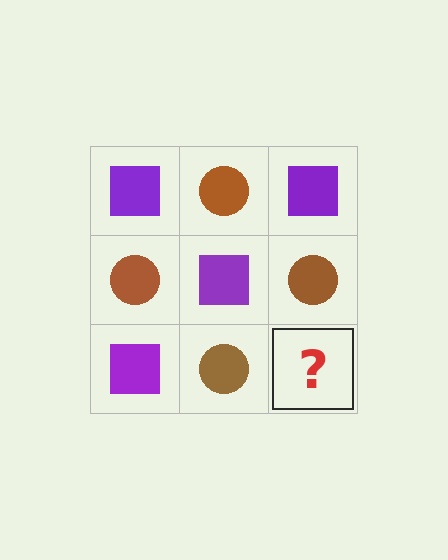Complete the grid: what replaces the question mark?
The question mark should be replaced with a purple square.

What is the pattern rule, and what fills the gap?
The rule is that it alternates purple square and brown circle in a checkerboard pattern. The gap should be filled with a purple square.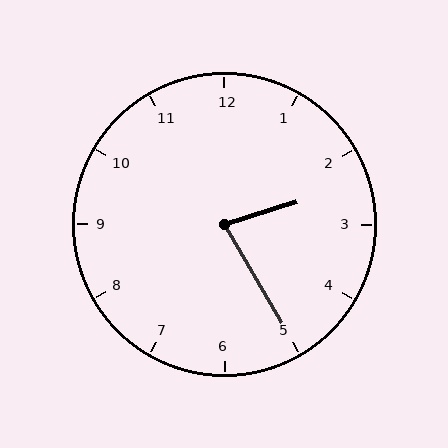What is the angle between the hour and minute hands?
Approximately 78 degrees.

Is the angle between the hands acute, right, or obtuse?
It is acute.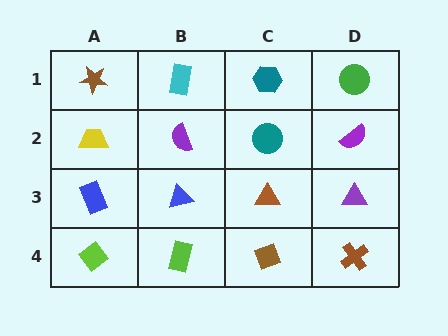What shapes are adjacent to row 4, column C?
A brown triangle (row 3, column C), a lime rectangle (row 4, column B), a brown cross (row 4, column D).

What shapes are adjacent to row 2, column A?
A brown star (row 1, column A), a blue rectangle (row 3, column A), a purple semicircle (row 2, column B).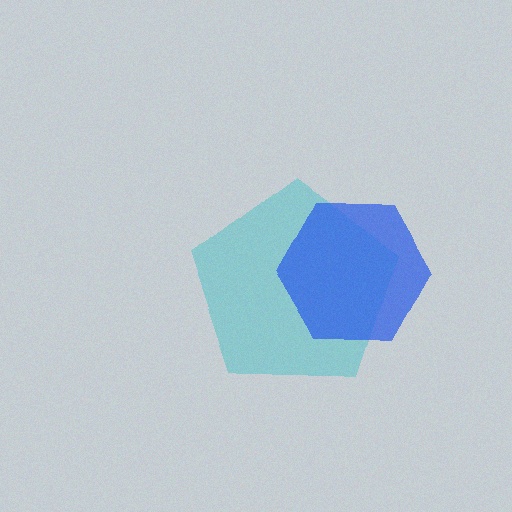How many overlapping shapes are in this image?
There are 2 overlapping shapes in the image.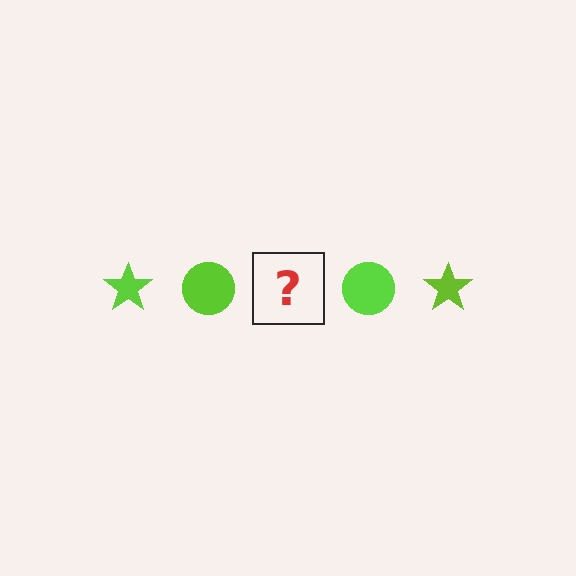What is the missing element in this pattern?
The missing element is a lime star.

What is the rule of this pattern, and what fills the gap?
The rule is that the pattern cycles through star, circle shapes in lime. The gap should be filled with a lime star.